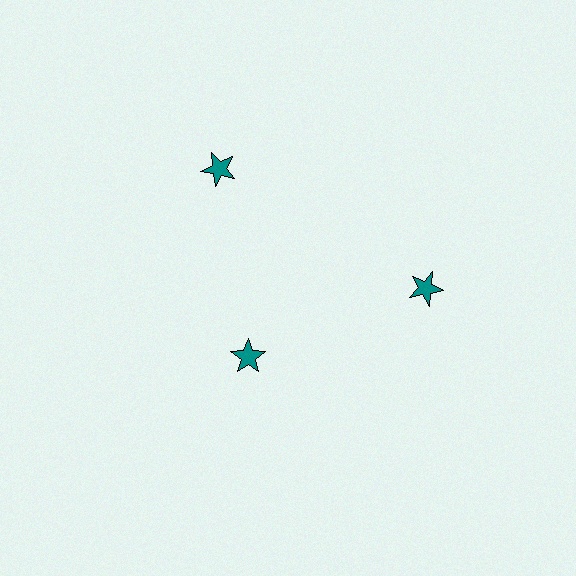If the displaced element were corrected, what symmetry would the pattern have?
It would have 3-fold rotational symmetry — the pattern would map onto itself every 120 degrees.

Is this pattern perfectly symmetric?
No. The 3 teal stars are arranged in a ring, but one element near the 7 o'clock position is pulled inward toward the center, breaking the 3-fold rotational symmetry.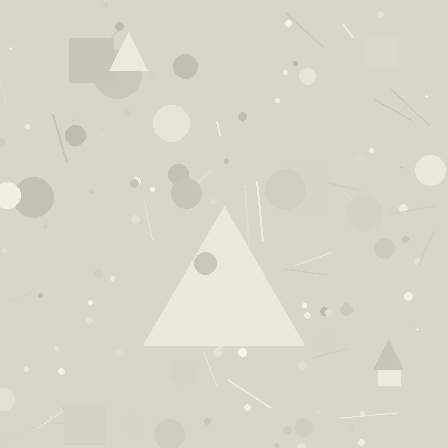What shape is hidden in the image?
A triangle is hidden in the image.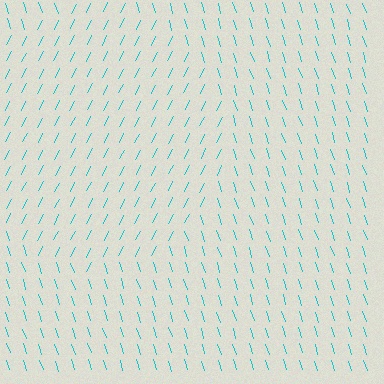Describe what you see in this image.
The image is filled with small cyan line segments. A circle region in the image has lines oriented differently from the surrounding lines, creating a visible texture boundary.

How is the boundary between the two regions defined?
The boundary is defined purely by a change in line orientation (approximately 45 degrees difference). All lines are the same color and thickness.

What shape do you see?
I see a circle.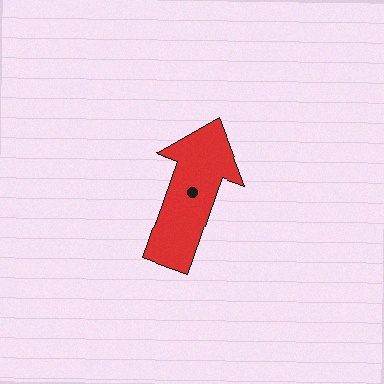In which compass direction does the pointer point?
North.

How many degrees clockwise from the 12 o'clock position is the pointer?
Approximately 19 degrees.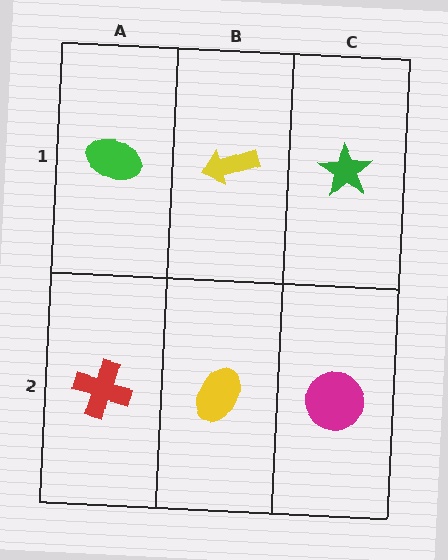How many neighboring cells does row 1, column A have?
2.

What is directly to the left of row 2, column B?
A red cross.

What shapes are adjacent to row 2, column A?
A green ellipse (row 1, column A), a yellow ellipse (row 2, column B).